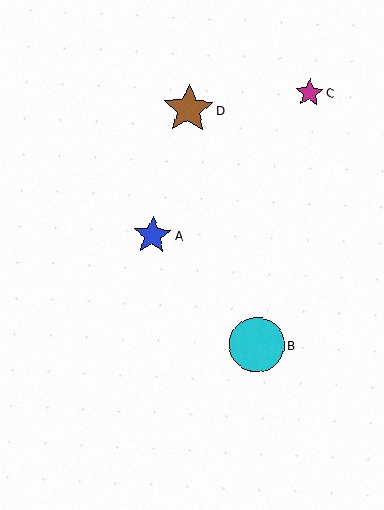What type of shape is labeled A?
Shape A is a blue star.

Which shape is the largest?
The cyan circle (labeled B) is the largest.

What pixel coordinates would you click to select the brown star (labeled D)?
Click at (189, 109) to select the brown star D.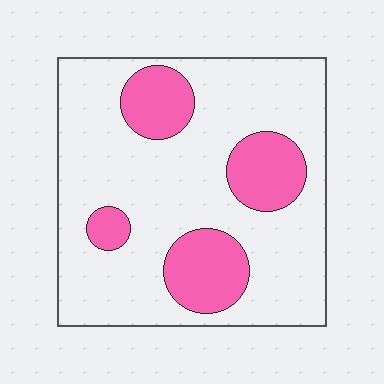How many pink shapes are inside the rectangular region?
4.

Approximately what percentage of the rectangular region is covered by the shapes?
Approximately 25%.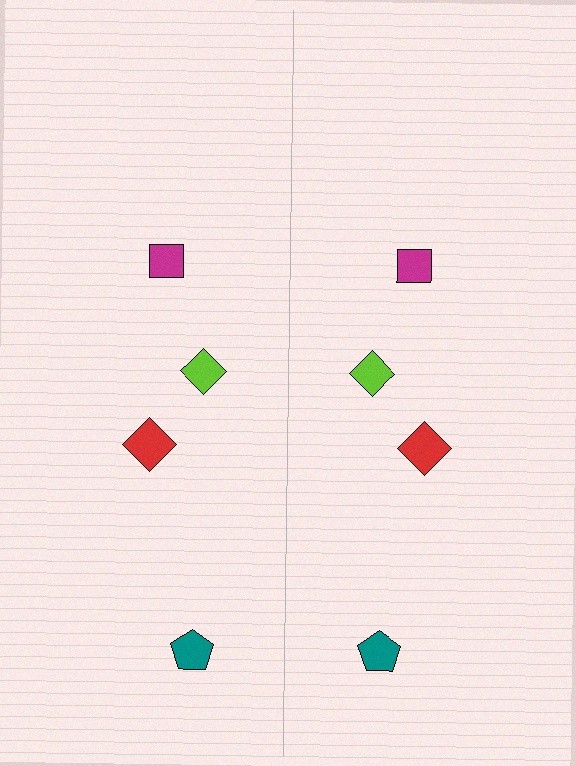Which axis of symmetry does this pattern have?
The pattern has a vertical axis of symmetry running through the center of the image.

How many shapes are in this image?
There are 8 shapes in this image.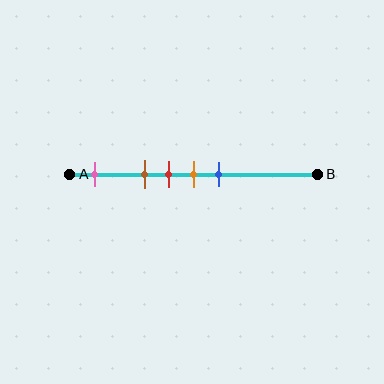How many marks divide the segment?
There are 5 marks dividing the segment.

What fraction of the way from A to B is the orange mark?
The orange mark is approximately 50% (0.5) of the way from A to B.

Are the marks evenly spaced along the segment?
No, the marks are not evenly spaced.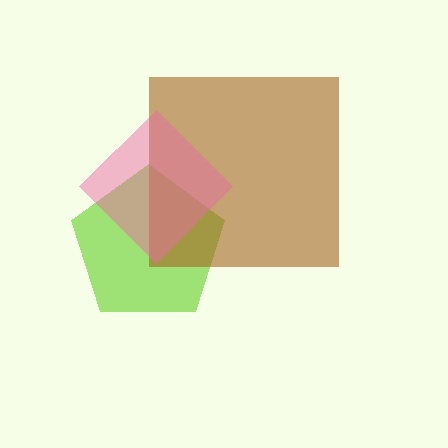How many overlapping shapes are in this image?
There are 3 overlapping shapes in the image.